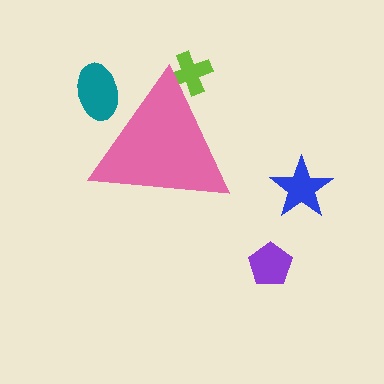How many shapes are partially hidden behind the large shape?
2 shapes are partially hidden.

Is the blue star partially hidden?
No, the blue star is fully visible.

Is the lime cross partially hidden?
Yes, the lime cross is partially hidden behind the pink triangle.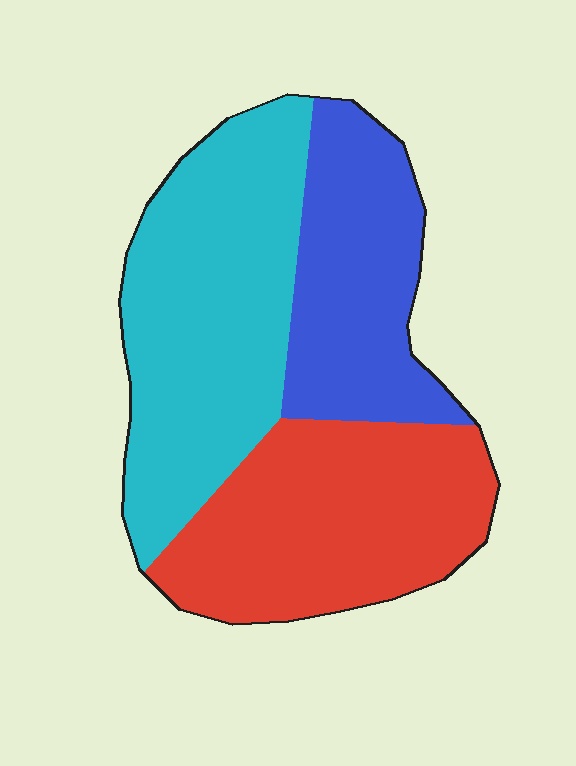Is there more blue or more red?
Red.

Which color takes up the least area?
Blue, at roughly 25%.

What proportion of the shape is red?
Red takes up about one third (1/3) of the shape.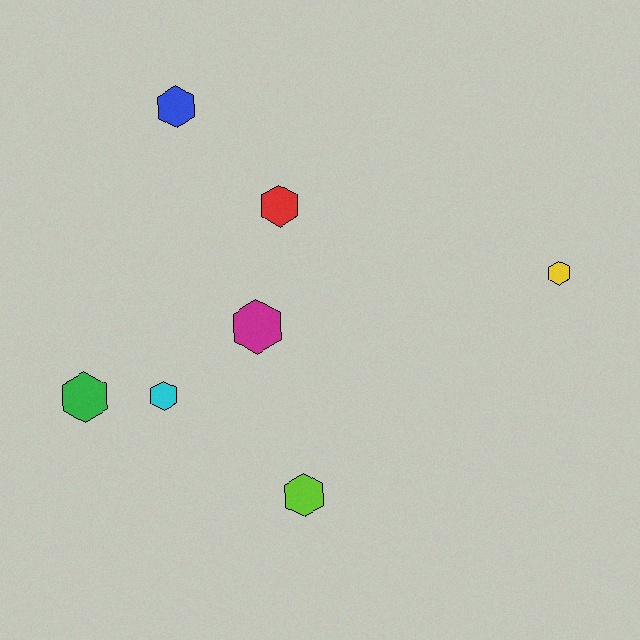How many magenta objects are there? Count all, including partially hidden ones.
There is 1 magenta object.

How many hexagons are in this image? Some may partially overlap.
There are 7 hexagons.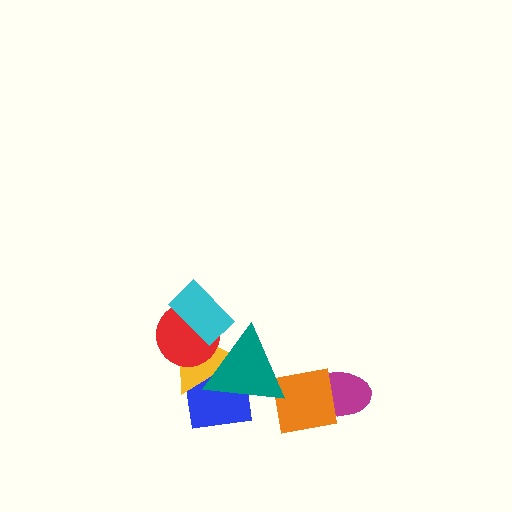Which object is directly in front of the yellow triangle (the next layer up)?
The red circle is directly in front of the yellow triangle.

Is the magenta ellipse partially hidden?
Yes, it is partially covered by another shape.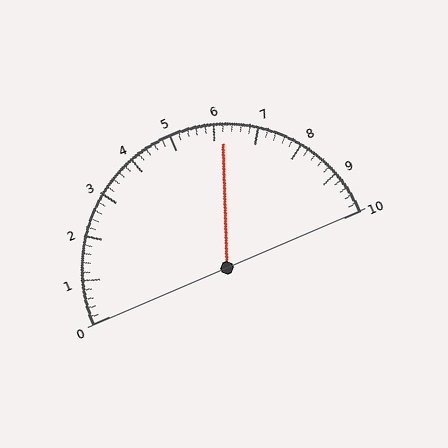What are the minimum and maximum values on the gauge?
The gauge ranges from 0 to 10.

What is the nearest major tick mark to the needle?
The nearest major tick mark is 6.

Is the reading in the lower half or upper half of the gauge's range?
The reading is in the upper half of the range (0 to 10).